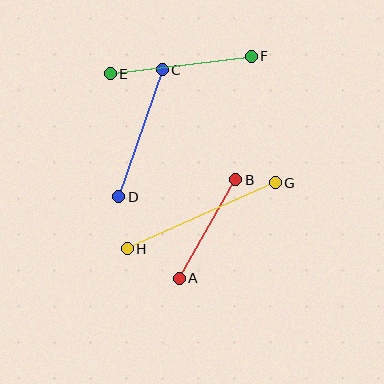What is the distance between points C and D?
The distance is approximately 134 pixels.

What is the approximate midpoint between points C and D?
The midpoint is at approximately (141, 133) pixels.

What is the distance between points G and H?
The distance is approximately 162 pixels.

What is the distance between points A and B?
The distance is approximately 114 pixels.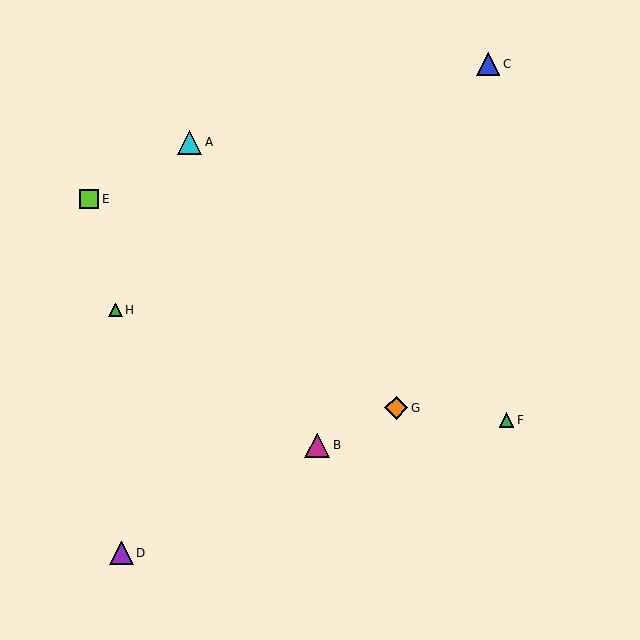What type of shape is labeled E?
Shape E is a lime square.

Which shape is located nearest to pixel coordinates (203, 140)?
The cyan triangle (labeled A) at (190, 142) is nearest to that location.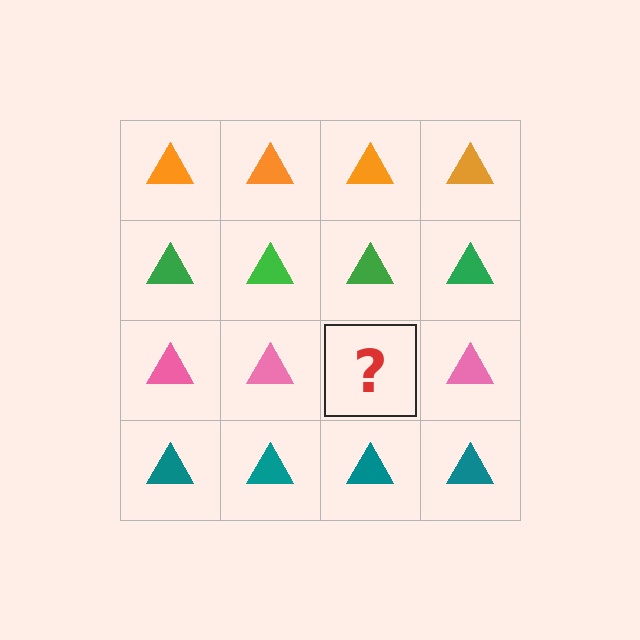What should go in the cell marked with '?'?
The missing cell should contain a pink triangle.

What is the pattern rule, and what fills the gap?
The rule is that each row has a consistent color. The gap should be filled with a pink triangle.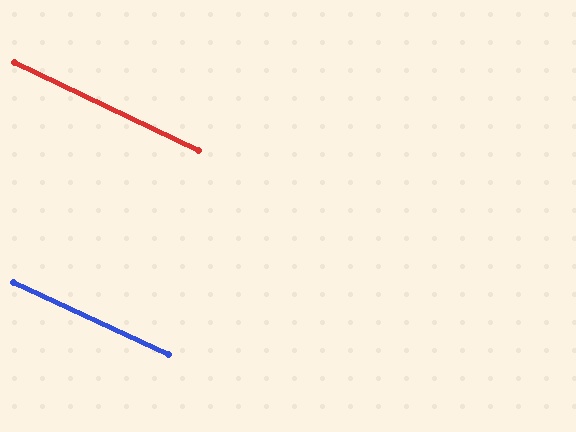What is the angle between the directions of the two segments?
Approximately 1 degree.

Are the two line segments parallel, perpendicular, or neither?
Parallel — their directions differ by only 0.7°.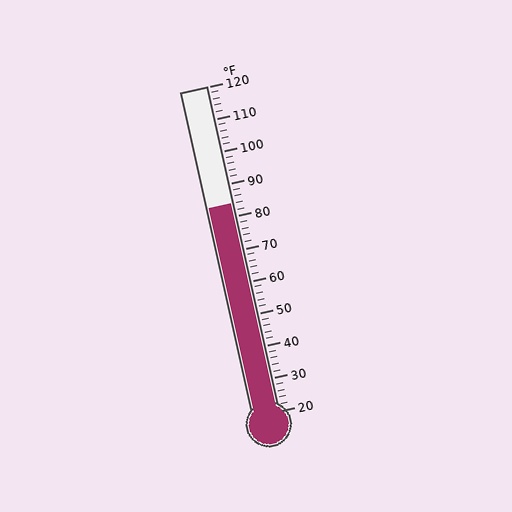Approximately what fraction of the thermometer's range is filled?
The thermometer is filled to approximately 65% of its range.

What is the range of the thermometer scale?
The thermometer scale ranges from 20°F to 120°F.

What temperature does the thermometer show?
The thermometer shows approximately 84°F.